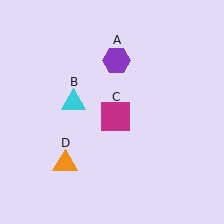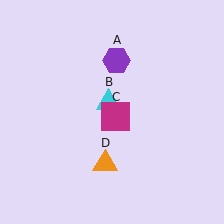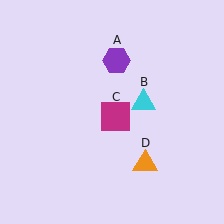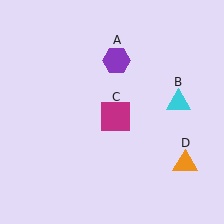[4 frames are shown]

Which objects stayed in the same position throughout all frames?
Purple hexagon (object A) and magenta square (object C) remained stationary.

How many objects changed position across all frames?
2 objects changed position: cyan triangle (object B), orange triangle (object D).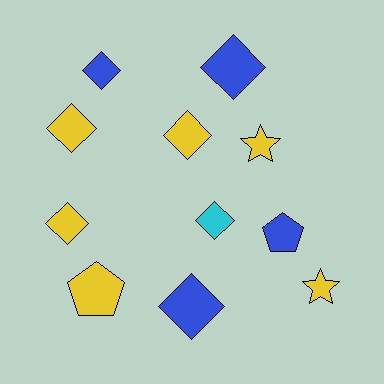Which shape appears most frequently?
Diamond, with 7 objects.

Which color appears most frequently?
Yellow, with 6 objects.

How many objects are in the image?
There are 11 objects.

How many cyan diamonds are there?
There is 1 cyan diamond.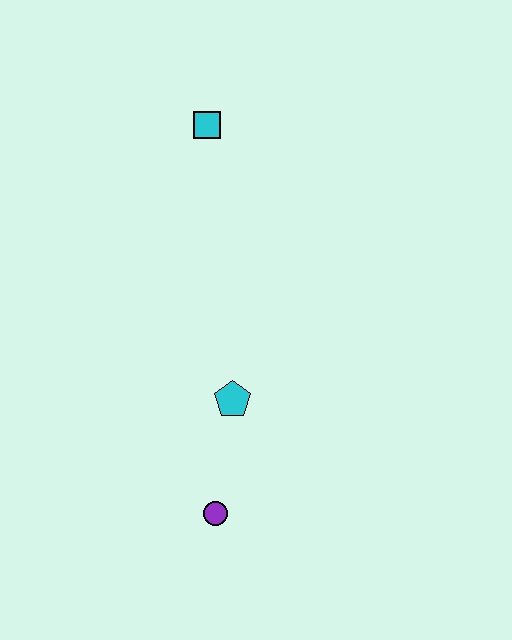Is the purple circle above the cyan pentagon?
No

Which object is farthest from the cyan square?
The purple circle is farthest from the cyan square.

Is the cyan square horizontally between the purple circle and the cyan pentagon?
No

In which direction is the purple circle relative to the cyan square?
The purple circle is below the cyan square.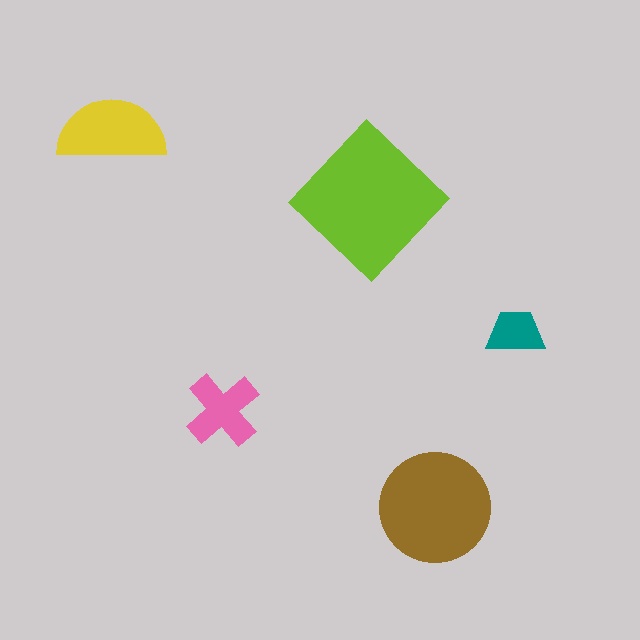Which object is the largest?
The lime diamond.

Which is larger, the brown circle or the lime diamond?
The lime diamond.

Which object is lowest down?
The brown circle is bottommost.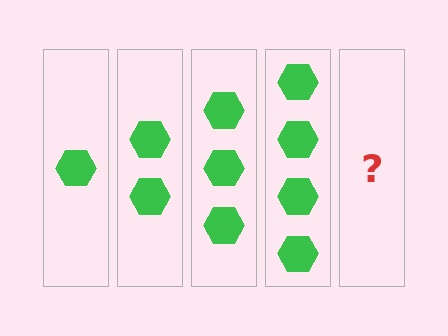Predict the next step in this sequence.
The next step is 5 hexagons.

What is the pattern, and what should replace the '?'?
The pattern is that each step adds one more hexagon. The '?' should be 5 hexagons.